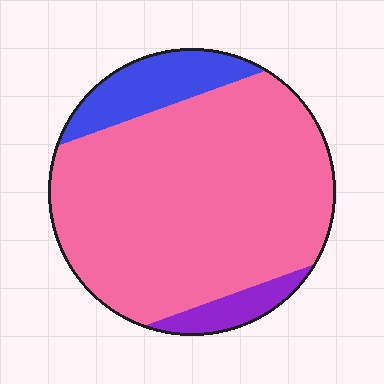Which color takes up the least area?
Purple, at roughly 5%.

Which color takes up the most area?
Pink, at roughly 80%.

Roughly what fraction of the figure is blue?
Blue covers roughly 15% of the figure.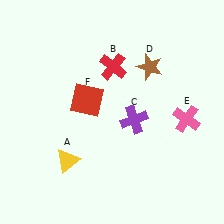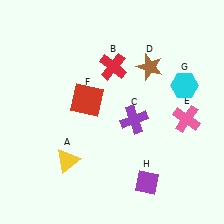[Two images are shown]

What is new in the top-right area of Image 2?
A cyan hexagon (G) was added in the top-right area of Image 2.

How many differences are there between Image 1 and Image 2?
There are 2 differences between the two images.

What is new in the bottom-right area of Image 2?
A purple diamond (H) was added in the bottom-right area of Image 2.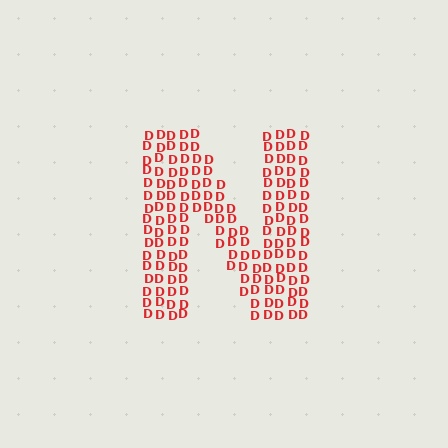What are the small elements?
The small elements are letter D's.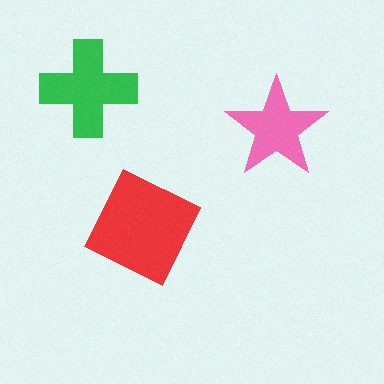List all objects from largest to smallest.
The red square, the green cross, the pink star.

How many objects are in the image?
There are 3 objects in the image.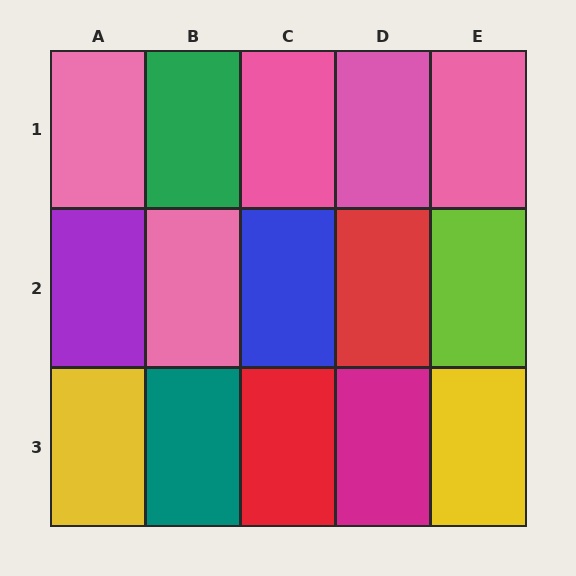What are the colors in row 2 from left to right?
Purple, pink, blue, red, lime.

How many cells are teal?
1 cell is teal.